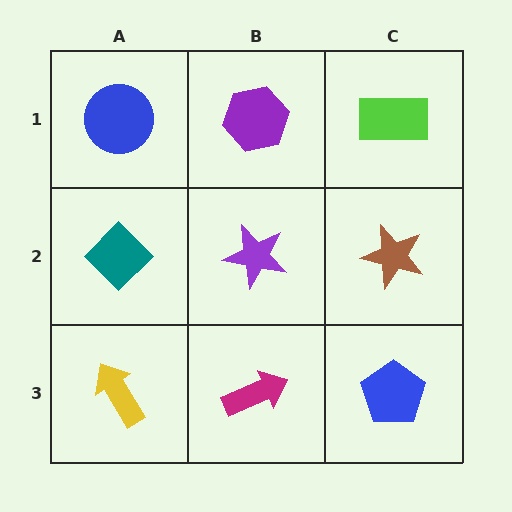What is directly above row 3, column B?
A purple star.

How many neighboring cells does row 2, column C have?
3.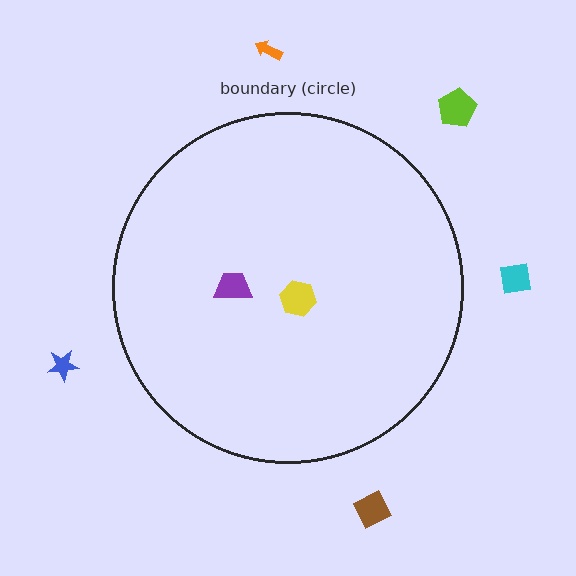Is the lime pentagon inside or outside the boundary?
Outside.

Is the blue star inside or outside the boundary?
Outside.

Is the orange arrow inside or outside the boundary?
Outside.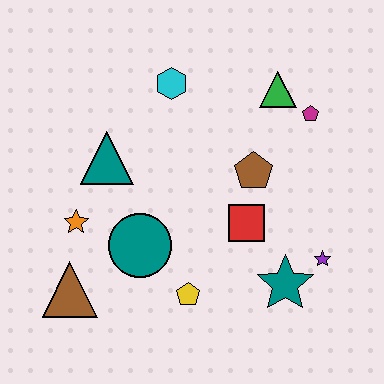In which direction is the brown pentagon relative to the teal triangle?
The brown pentagon is to the right of the teal triangle.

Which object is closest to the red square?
The brown pentagon is closest to the red square.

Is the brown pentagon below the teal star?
No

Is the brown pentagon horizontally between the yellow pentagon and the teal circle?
No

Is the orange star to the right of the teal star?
No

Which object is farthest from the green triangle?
The brown triangle is farthest from the green triangle.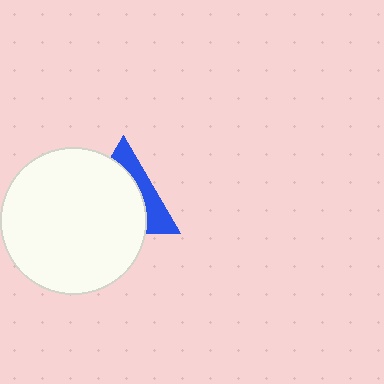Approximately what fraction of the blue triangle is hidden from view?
Roughly 67% of the blue triangle is hidden behind the white circle.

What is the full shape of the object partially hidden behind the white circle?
The partially hidden object is a blue triangle.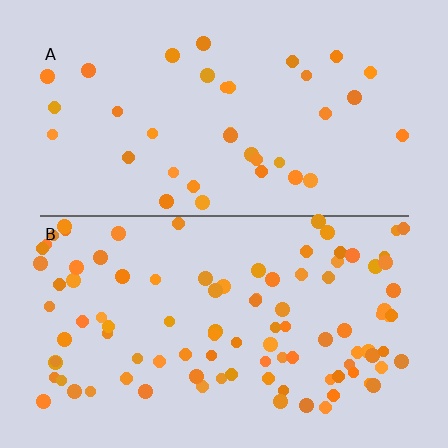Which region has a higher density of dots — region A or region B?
B (the bottom).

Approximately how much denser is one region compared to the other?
Approximately 2.7× — region B over region A.